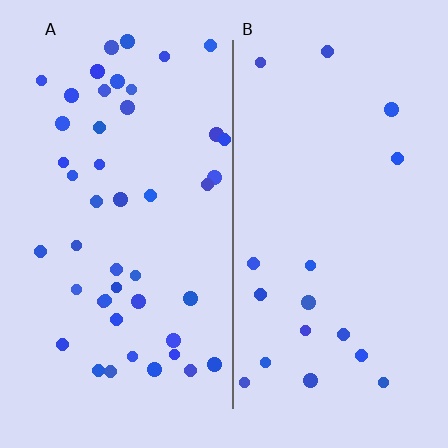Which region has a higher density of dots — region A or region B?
A (the left).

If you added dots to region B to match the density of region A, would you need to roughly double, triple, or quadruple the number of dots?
Approximately triple.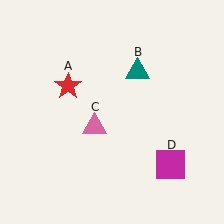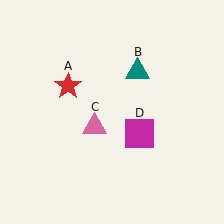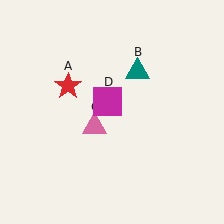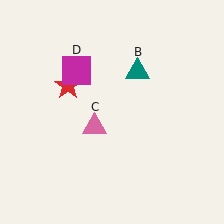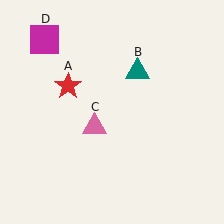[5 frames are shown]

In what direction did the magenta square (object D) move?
The magenta square (object D) moved up and to the left.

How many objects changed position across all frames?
1 object changed position: magenta square (object D).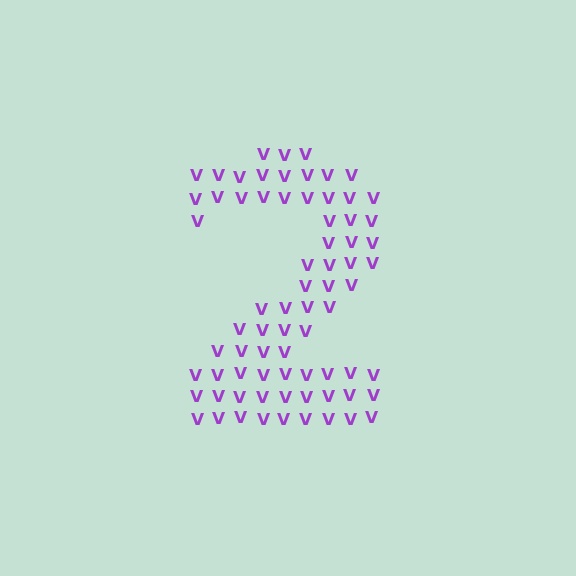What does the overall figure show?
The overall figure shows the digit 2.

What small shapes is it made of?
It is made of small letter V's.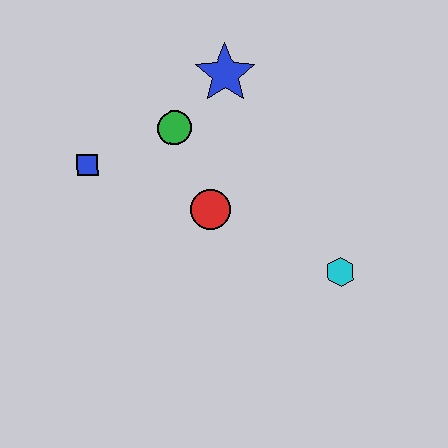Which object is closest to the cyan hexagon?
The red circle is closest to the cyan hexagon.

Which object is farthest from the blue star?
The cyan hexagon is farthest from the blue star.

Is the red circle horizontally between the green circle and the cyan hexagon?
Yes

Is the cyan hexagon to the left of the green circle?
No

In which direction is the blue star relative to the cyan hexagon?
The blue star is above the cyan hexagon.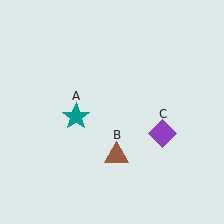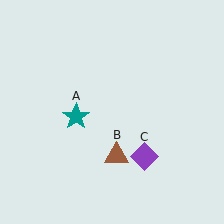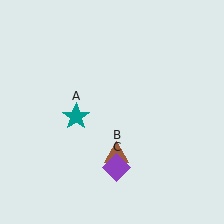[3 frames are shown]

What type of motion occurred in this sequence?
The purple diamond (object C) rotated clockwise around the center of the scene.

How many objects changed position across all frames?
1 object changed position: purple diamond (object C).